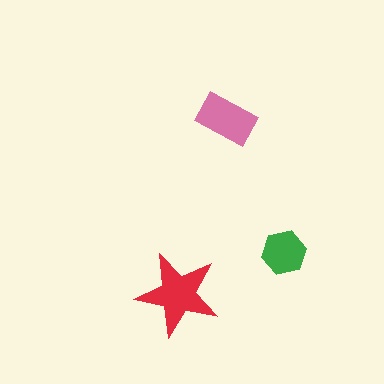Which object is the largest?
The red star.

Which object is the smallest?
The green hexagon.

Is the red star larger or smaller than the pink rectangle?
Larger.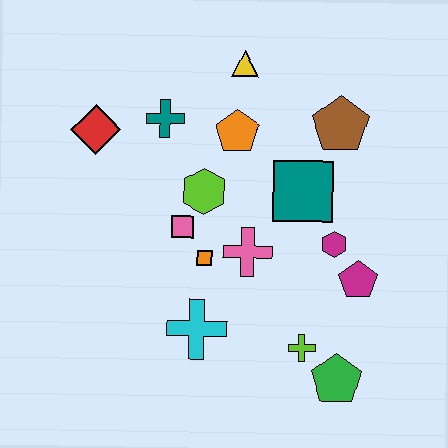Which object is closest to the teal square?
The magenta hexagon is closest to the teal square.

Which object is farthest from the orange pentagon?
The green pentagon is farthest from the orange pentagon.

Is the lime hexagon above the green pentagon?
Yes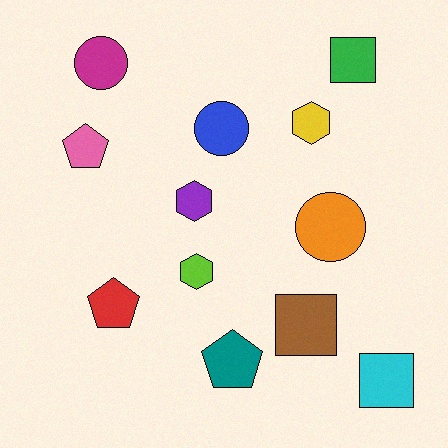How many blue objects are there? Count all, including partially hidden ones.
There is 1 blue object.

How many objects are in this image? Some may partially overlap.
There are 12 objects.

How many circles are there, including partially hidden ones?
There are 3 circles.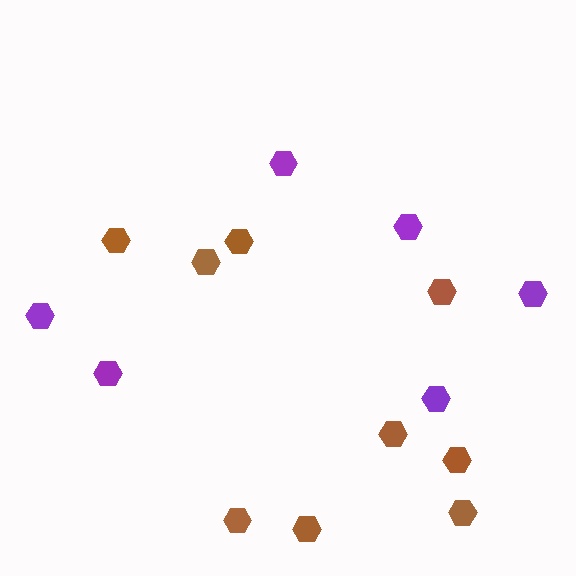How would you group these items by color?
There are 2 groups: one group of brown hexagons (9) and one group of purple hexagons (6).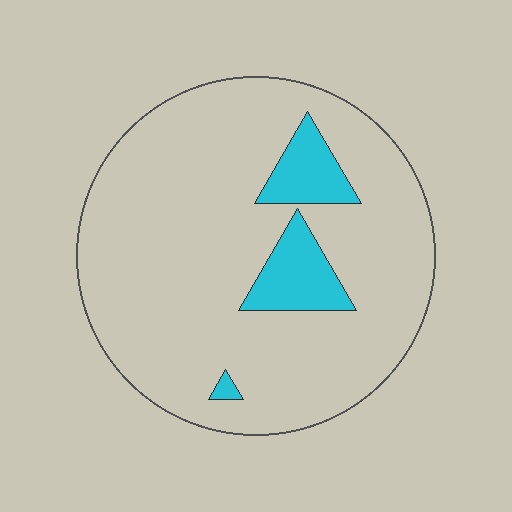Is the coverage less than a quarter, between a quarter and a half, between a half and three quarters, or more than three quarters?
Less than a quarter.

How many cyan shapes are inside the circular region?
3.